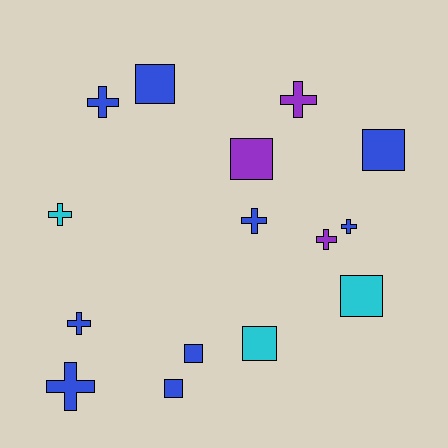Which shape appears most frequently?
Cross, with 8 objects.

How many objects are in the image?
There are 15 objects.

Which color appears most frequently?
Blue, with 9 objects.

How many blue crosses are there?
There are 5 blue crosses.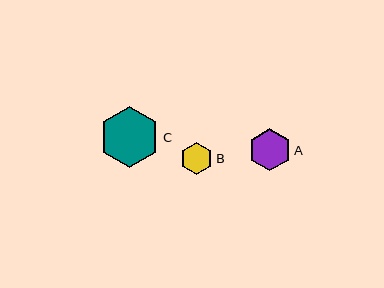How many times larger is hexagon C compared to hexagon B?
Hexagon C is approximately 1.9 times the size of hexagon B.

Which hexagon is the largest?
Hexagon C is the largest with a size of approximately 61 pixels.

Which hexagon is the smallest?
Hexagon B is the smallest with a size of approximately 32 pixels.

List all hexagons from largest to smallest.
From largest to smallest: C, A, B.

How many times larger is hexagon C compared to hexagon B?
Hexagon C is approximately 1.9 times the size of hexagon B.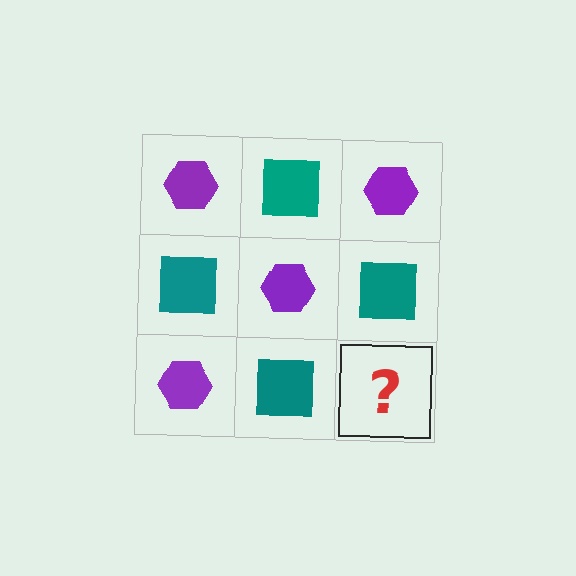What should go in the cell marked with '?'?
The missing cell should contain a purple hexagon.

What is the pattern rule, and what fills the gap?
The rule is that it alternates purple hexagon and teal square in a checkerboard pattern. The gap should be filled with a purple hexagon.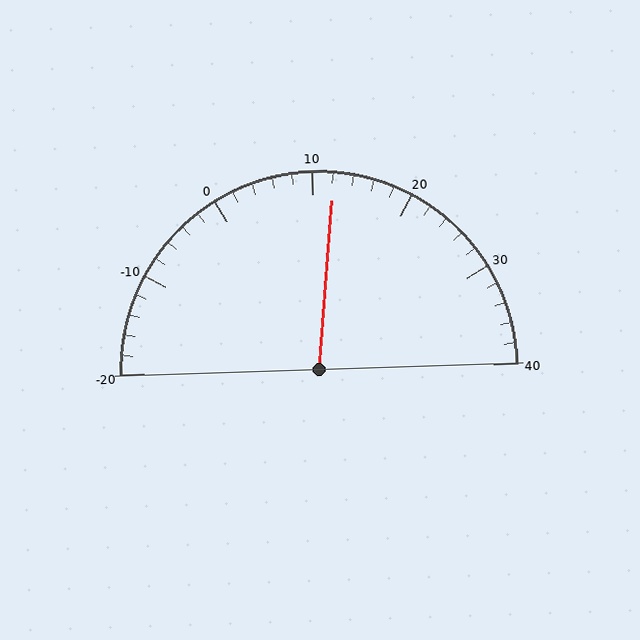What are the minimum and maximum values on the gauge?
The gauge ranges from -20 to 40.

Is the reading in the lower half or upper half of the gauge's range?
The reading is in the upper half of the range (-20 to 40).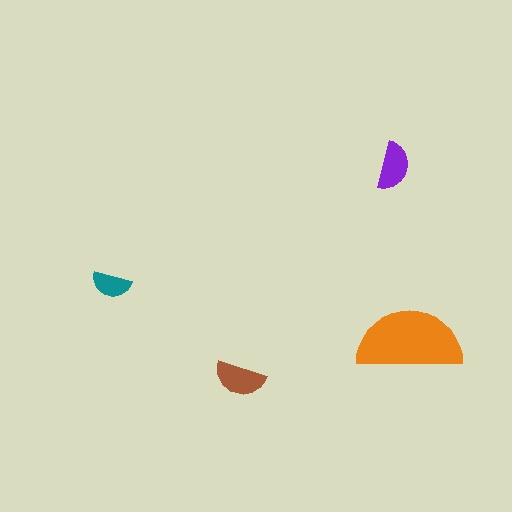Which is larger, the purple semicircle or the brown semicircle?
The brown one.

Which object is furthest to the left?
The teal semicircle is leftmost.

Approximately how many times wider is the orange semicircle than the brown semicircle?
About 2 times wider.